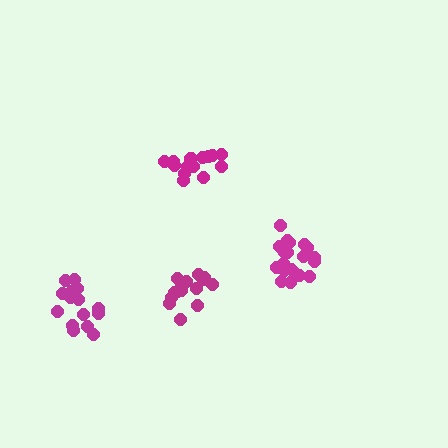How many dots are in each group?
Group 1: 14 dots, Group 2: 15 dots, Group 3: 20 dots, Group 4: 15 dots (64 total).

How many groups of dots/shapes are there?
There are 4 groups.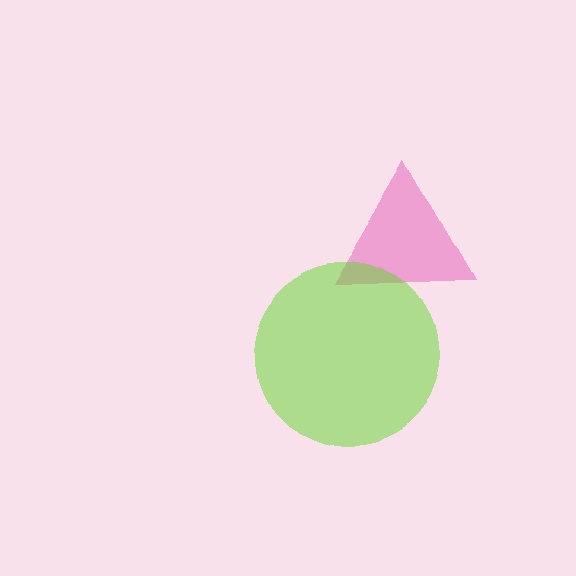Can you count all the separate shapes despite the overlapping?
Yes, there are 2 separate shapes.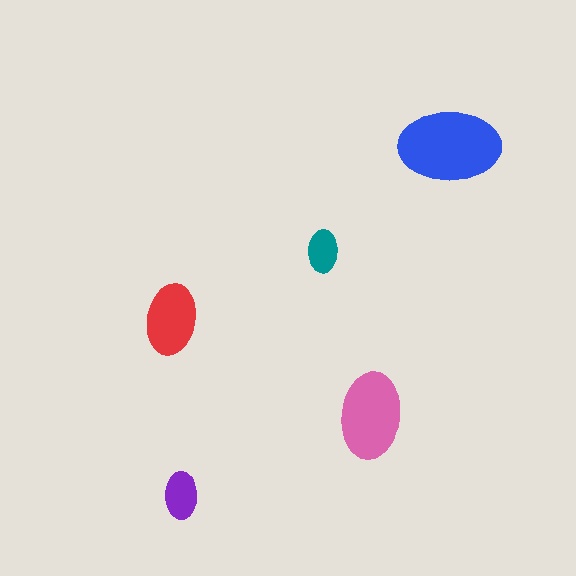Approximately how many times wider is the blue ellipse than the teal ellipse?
About 2.5 times wider.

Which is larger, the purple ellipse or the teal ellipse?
The purple one.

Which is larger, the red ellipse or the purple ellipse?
The red one.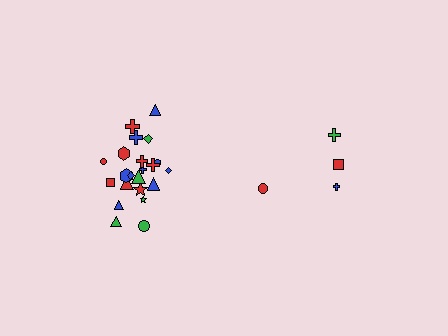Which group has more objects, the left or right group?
The left group.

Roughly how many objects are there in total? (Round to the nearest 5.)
Roughly 25 objects in total.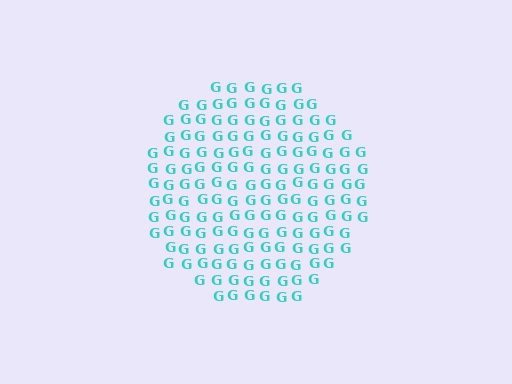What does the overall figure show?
The overall figure shows a circle.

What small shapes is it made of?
It is made of small letter G's.